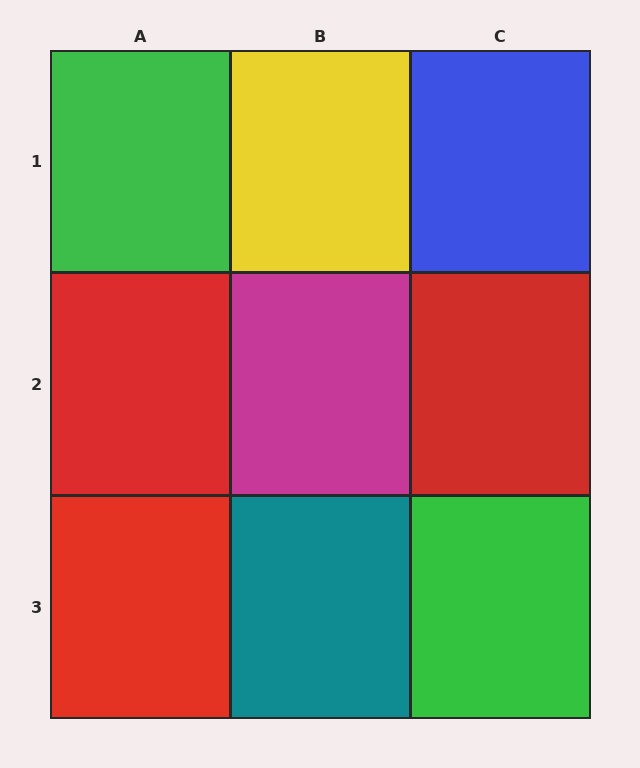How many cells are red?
3 cells are red.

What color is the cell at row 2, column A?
Red.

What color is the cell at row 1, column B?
Yellow.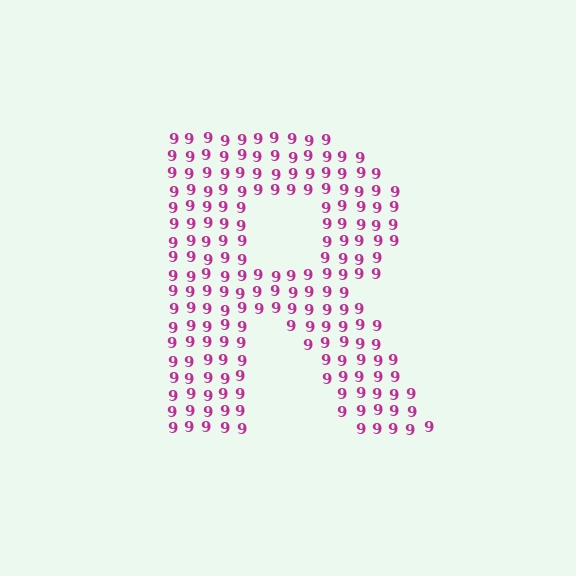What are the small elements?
The small elements are digit 9's.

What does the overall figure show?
The overall figure shows the letter R.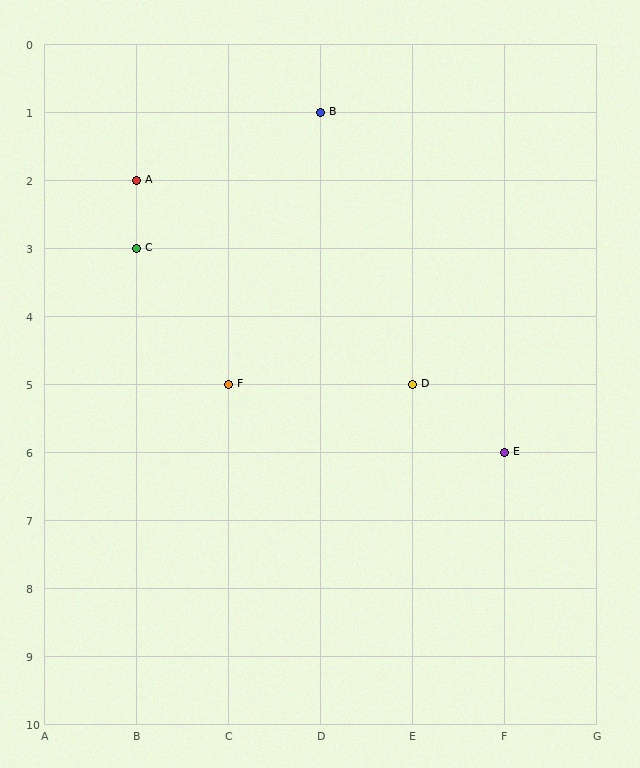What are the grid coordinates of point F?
Point F is at grid coordinates (C, 5).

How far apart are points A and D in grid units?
Points A and D are 3 columns and 3 rows apart (about 4.2 grid units diagonally).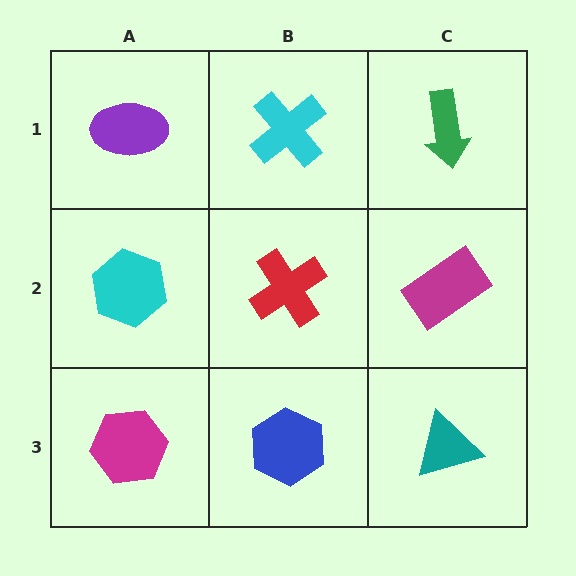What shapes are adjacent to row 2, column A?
A purple ellipse (row 1, column A), a magenta hexagon (row 3, column A), a red cross (row 2, column B).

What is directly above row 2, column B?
A cyan cross.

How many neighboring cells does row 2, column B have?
4.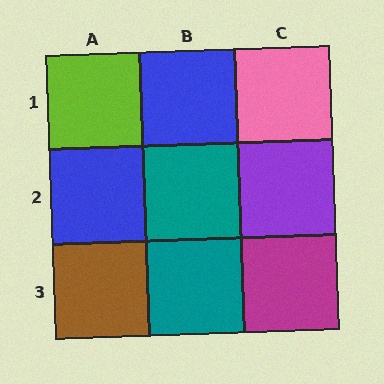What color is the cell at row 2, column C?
Purple.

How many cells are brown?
1 cell is brown.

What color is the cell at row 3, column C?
Magenta.